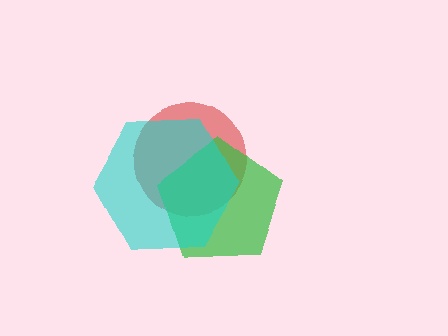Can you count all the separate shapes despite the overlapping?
Yes, there are 3 separate shapes.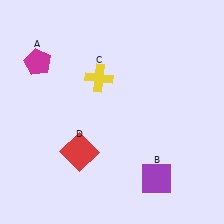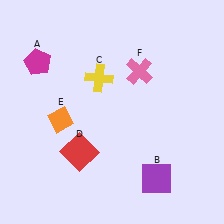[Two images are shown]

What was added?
An orange diamond (E), a pink cross (F) were added in Image 2.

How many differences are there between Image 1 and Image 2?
There are 2 differences between the two images.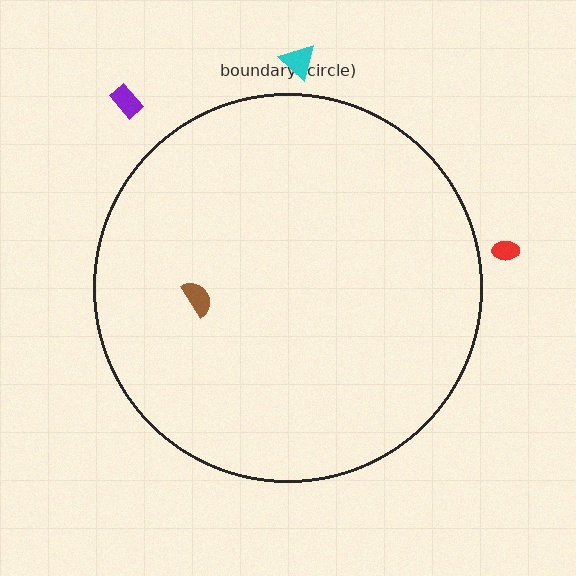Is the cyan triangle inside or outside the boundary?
Outside.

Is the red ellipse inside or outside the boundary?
Outside.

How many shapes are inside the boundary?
1 inside, 3 outside.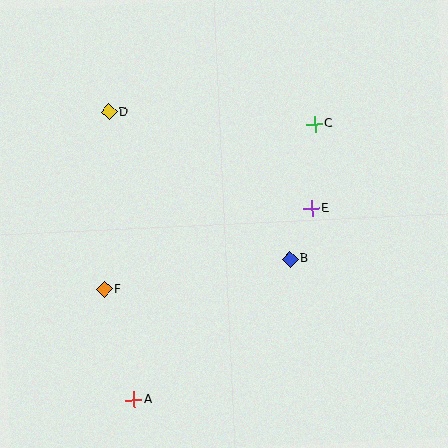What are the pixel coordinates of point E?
Point E is at (311, 209).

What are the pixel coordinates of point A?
Point A is at (134, 400).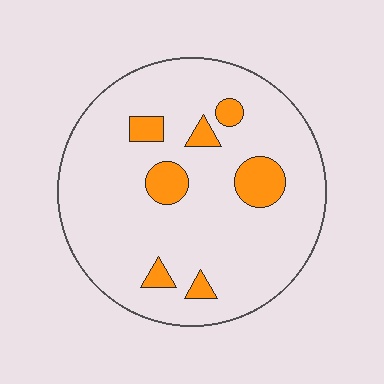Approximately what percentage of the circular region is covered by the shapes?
Approximately 10%.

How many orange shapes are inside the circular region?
7.